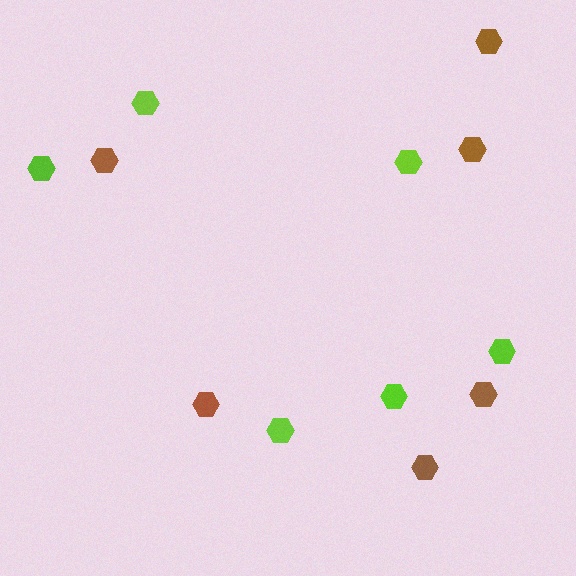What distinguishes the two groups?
There are 2 groups: one group of lime hexagons (6) and one group of brown hexagons (6).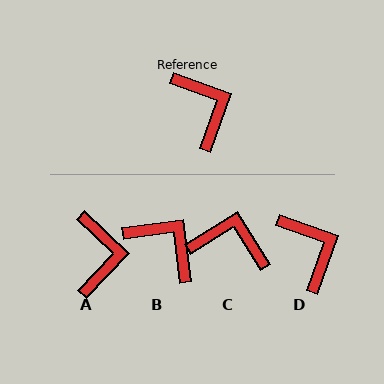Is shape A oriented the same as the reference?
No, it is off by about 24 degrees.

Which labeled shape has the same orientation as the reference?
D.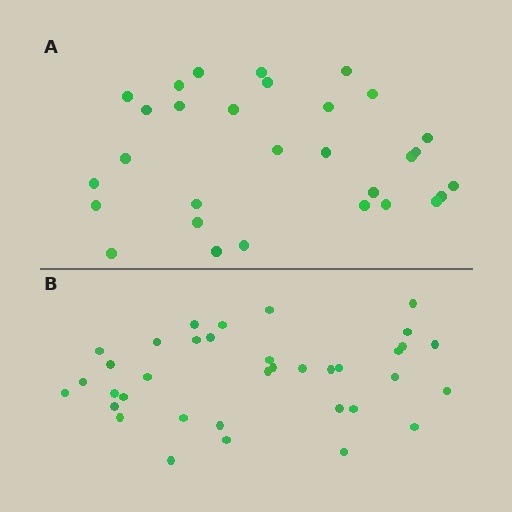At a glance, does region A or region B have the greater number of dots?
Region B (the bottom region) has more dots.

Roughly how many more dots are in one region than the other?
Region B has about 6 more dots than region A.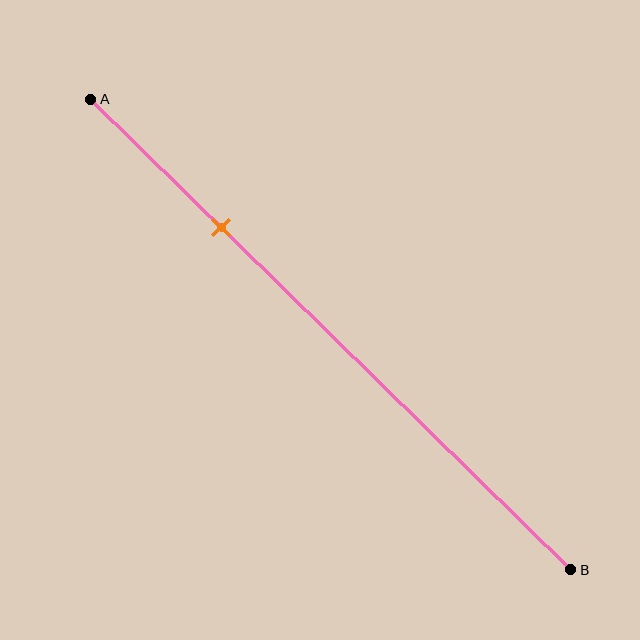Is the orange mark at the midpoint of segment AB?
No, the mark is at about 25% from A, not at the 50% midpoint.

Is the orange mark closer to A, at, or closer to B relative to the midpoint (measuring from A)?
The orange mark is closer to point A than the midpoint of segment AB.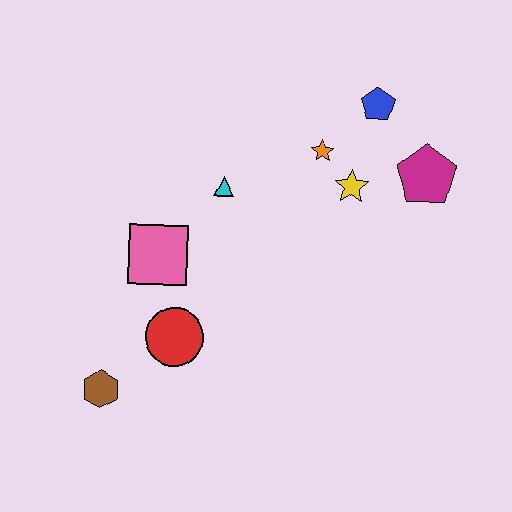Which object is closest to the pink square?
The red circle is closest to the pink square.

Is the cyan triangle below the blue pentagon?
Yes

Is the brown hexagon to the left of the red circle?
Yes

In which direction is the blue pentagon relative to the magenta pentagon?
The blue pentagon is above the magenta pentagon.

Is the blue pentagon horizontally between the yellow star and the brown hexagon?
No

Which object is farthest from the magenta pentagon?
The brown hexagon is farthest from the magenta pentagon.